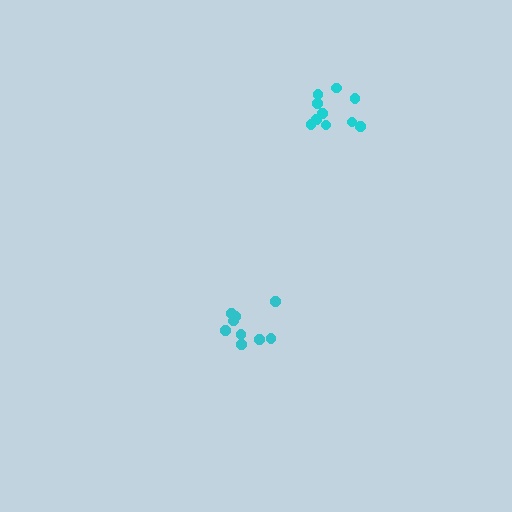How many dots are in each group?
Group 1: 10 dots, Group 2: 10 dots (20 total).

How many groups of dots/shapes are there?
There are 2 groups.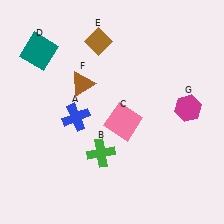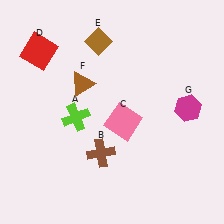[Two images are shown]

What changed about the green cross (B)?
In Image 1, B is green. In Image 2, it changed to brown.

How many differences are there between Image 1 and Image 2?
There are 3 differences between the two images.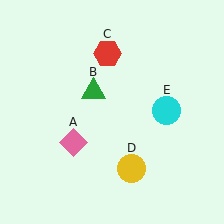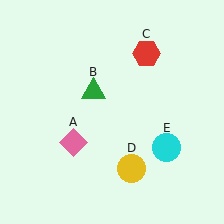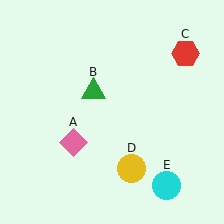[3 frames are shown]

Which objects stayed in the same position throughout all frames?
Pink diamond (object A) and green triangle (object B) and yellow circle (object D) remained stationary.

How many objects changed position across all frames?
2 objects changed position: red hexagon (object C), cyan circle (object E).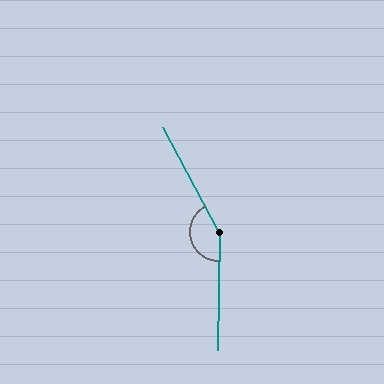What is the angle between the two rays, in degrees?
Approximately 151 degrees.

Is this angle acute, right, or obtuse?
It is obtuse.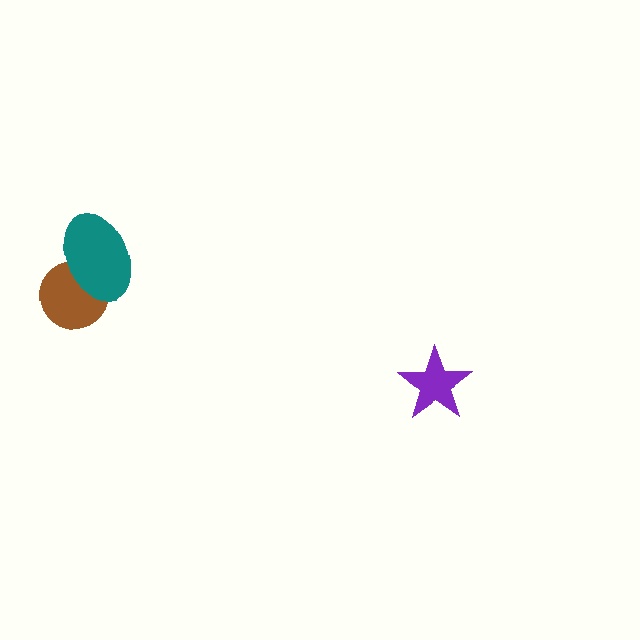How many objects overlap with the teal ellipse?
1 object overlaps with the teal ellipse.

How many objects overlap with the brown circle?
1 object overlaps with the brown circle.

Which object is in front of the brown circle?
The teal ellipse is in front of the brown circle.